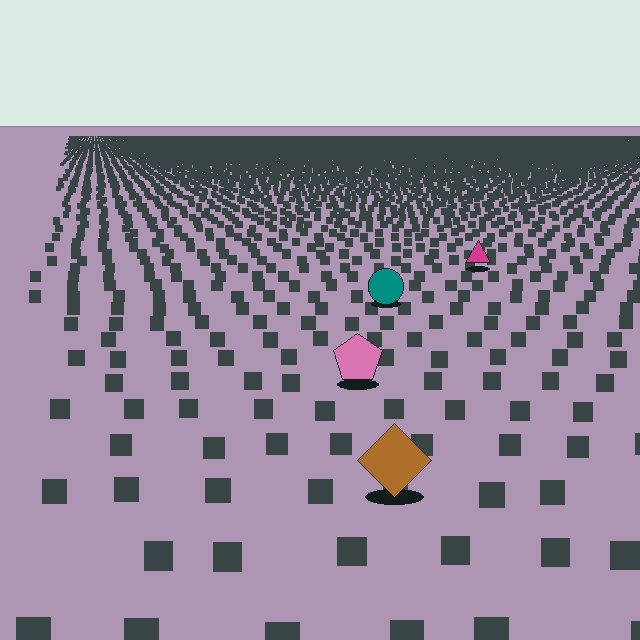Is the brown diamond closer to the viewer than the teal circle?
Yes. The brown diamond is closer — you can tell from the texture gradient: the ground texture is coarser near it.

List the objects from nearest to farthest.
From nearest to farthest: the brown diamond, the pink pentagon, the teal circle, the magenta triangle.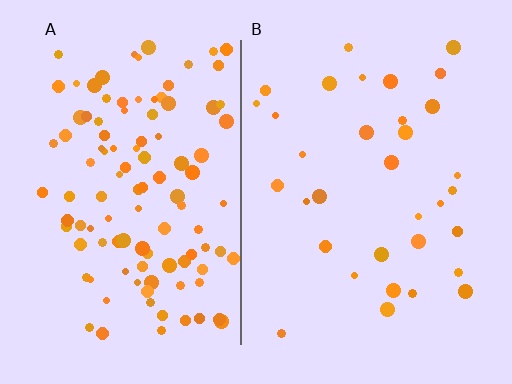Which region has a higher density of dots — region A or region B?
A (the left).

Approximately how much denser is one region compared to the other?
Approximately 3.2× — region A over region B.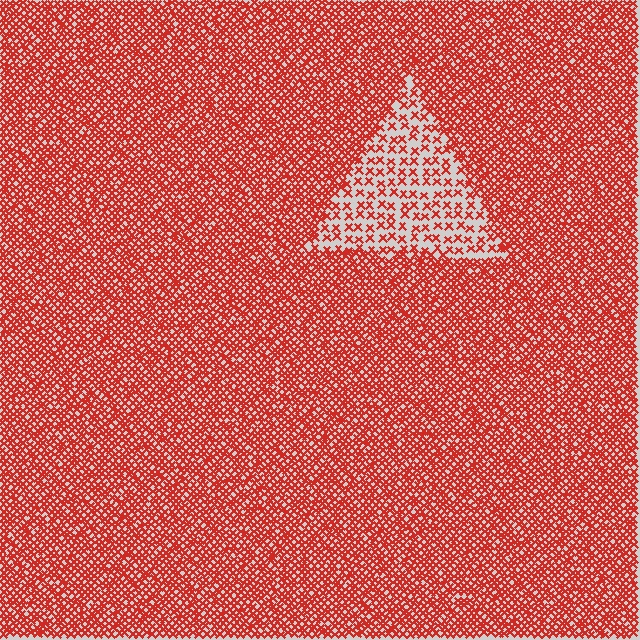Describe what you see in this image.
The image contains small red elements arranged at two different densities. A triangle-shaped region is visible where the elements are less densely packed than the surrounding area.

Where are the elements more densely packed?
The elements are more densely packed outside the triangle boundary.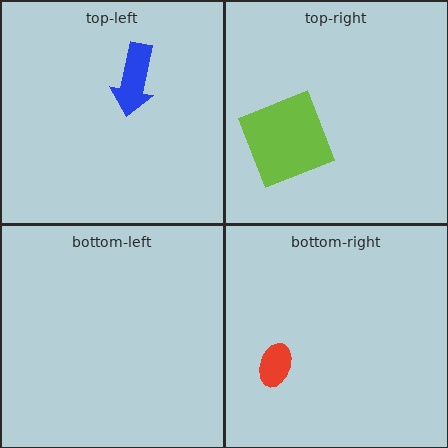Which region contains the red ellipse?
The bottom-right region.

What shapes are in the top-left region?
The blue arrow.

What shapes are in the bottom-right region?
The red ellipse.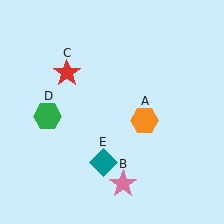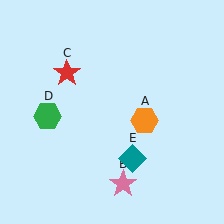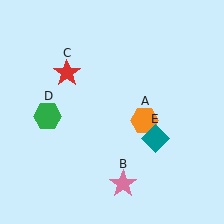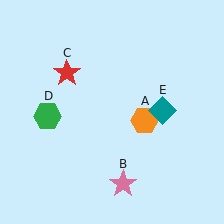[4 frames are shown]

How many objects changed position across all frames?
1 object changed position: teal diamond (object E).